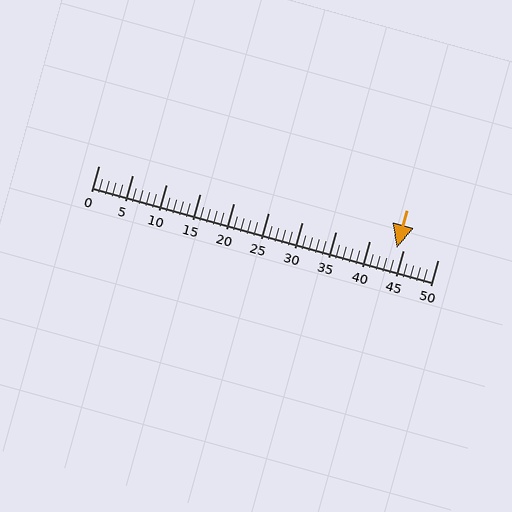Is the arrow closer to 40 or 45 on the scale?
The arrow is closer to 45.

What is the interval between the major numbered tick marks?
The major tick marks are spaced 5 units apart.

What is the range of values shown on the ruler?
The ruler shows values from 0 to 50.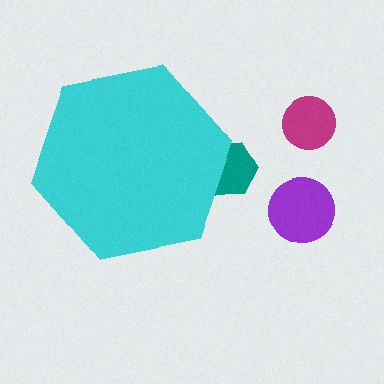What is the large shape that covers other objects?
A cyan hexagon.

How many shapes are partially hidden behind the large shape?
1 shape is partially hidden.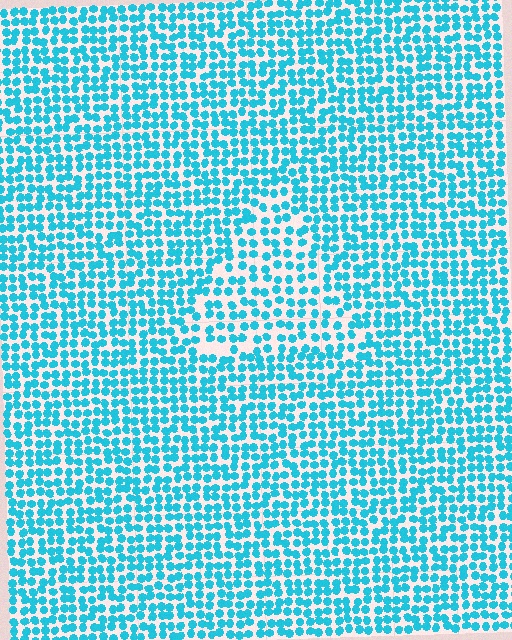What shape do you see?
I see a triangle.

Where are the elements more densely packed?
The elements are more densely packed outside the triangle boundary.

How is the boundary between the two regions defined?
The boundary is defined by a change in element density (approximately 1.5x ratio). All elements are the same color, size, and shape.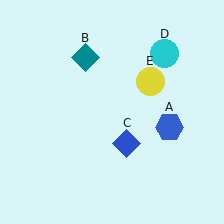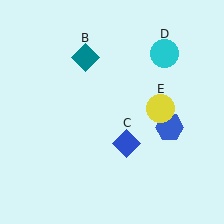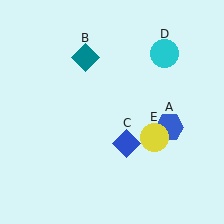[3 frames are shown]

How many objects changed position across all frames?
1 object changed position: yellow circle (object E).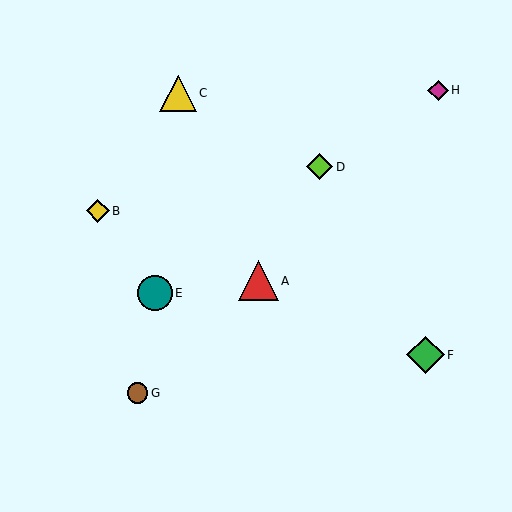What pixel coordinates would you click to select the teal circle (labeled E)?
Click at (155, 293) to select the teal circle E.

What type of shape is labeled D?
Shape D is a lime diamond.